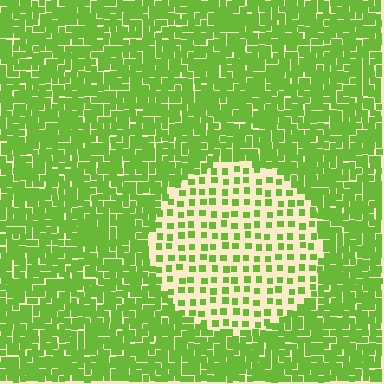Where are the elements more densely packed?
The elements are more densely packed outside the circle boundary.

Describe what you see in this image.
The image contains small lime elements arranged at two different densities. A circle-shaped region is visible where the elements are less densely packed than the surrounding area.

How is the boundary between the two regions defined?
The boundary is defined by a change in element density (approximately 2.9x ratio). All elements are the same color, size, and shape.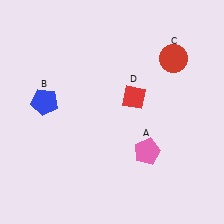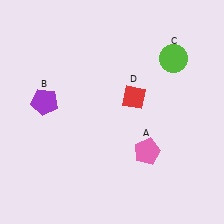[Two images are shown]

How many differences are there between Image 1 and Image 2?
There are 2 differences between the two images.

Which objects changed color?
B changed from blue to purple. C changed from red to lime.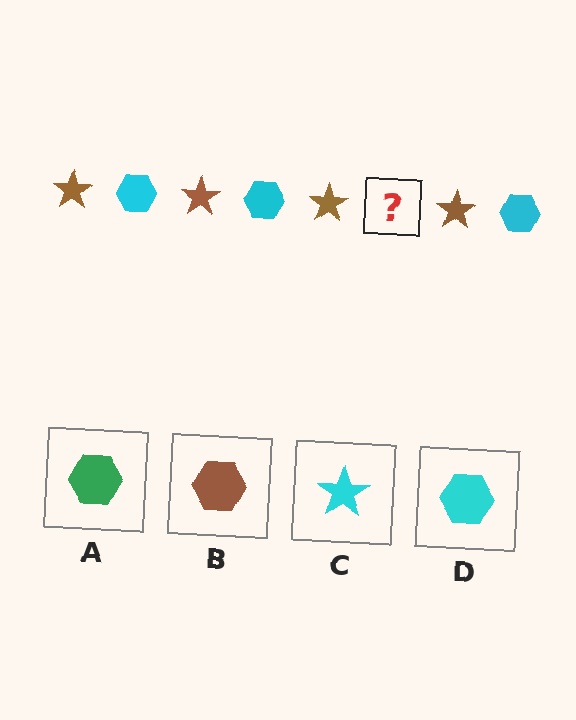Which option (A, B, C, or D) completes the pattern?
D.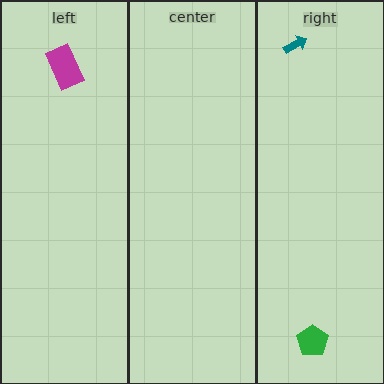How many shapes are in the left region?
1.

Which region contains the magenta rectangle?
The left region.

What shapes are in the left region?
The magenta rectangle.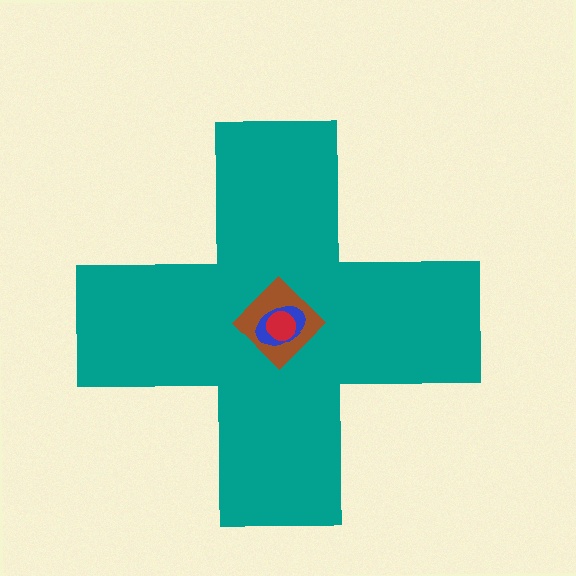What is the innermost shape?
The red circle.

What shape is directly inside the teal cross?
The brown diamond.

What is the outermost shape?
The teal cross.